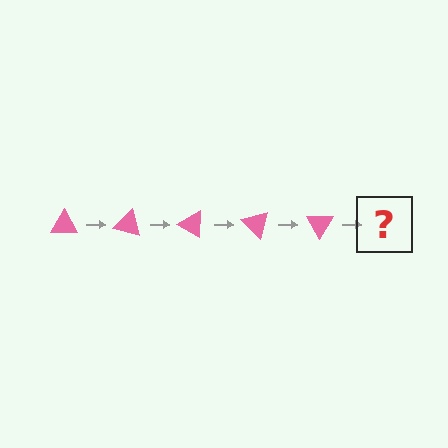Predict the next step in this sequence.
The next step is a pink triangle rotated 75 degrees.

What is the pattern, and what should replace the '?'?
The pattern is that the triangle rotates 15 degrees each step. The '?' should be a pink triangle rotated 75 degrees.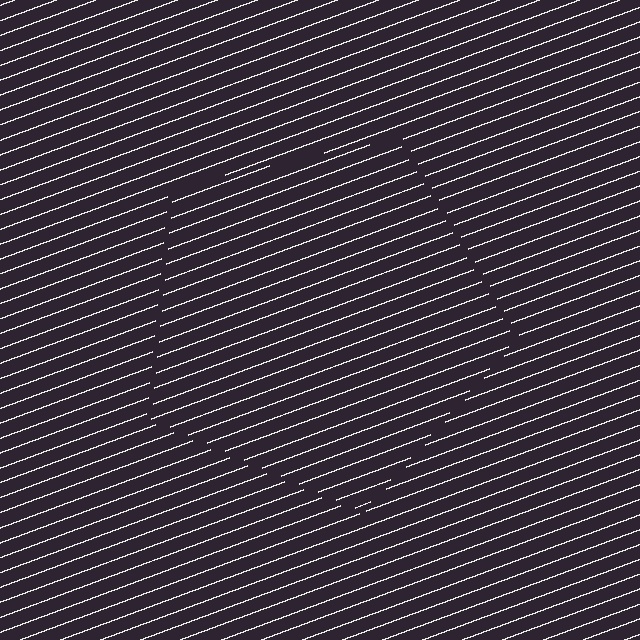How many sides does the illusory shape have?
5 sides — the line-ends trace a pentagon.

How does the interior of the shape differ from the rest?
The interior of the shape contains the same grating, shifted by half a period — the contour is defined by the phase discontinuity where line-ends from the inner and outer gratings abut.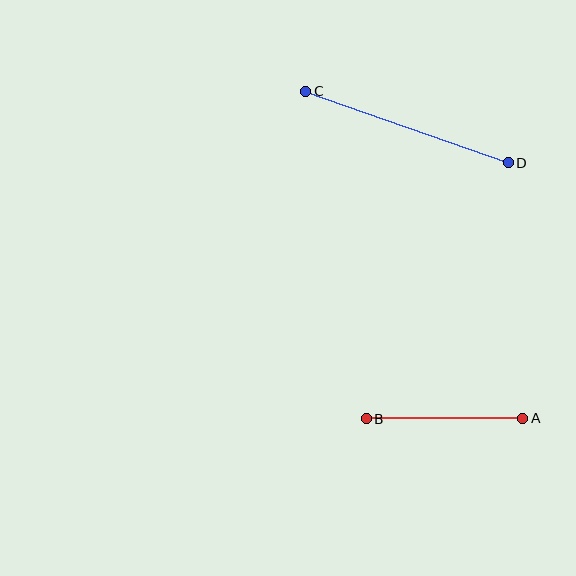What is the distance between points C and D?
The distance is approximately 215 pixels.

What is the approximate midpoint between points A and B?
The midpoint is at approximately (444, 418) pixels.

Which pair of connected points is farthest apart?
Points C and D are farthest apart.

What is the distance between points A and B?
The distance is approximately 157 pixels.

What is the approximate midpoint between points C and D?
The midpoint is at approximately (407, 127) pixels.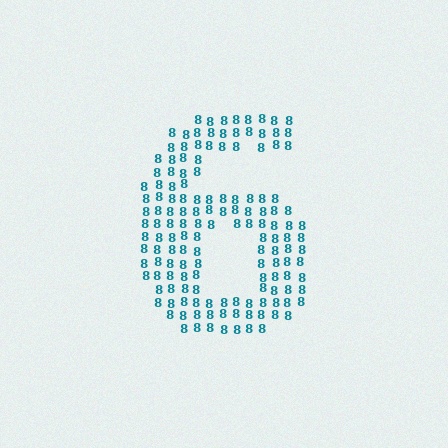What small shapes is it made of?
It is made of small digit 8's.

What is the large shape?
The large shape is the digit 6.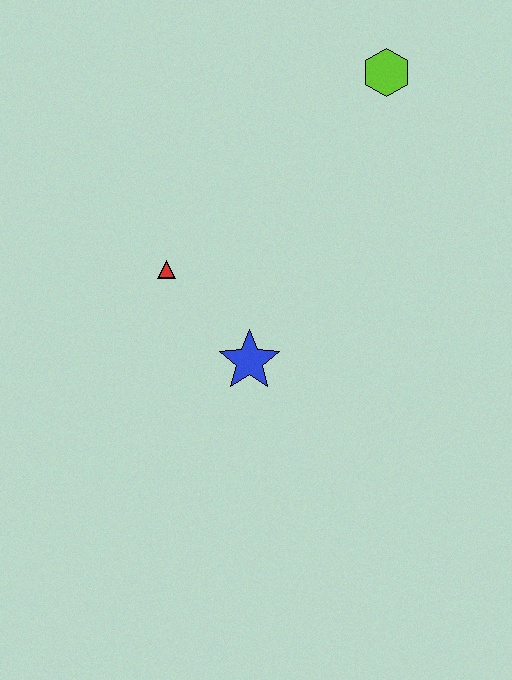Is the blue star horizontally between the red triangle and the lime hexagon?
Yes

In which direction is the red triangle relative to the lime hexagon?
The red triangle is to the left of the lime hexagon.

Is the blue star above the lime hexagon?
No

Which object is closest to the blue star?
The red triangle is closest to the blue star.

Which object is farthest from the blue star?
The lime hexagon is farthest from the blue star.